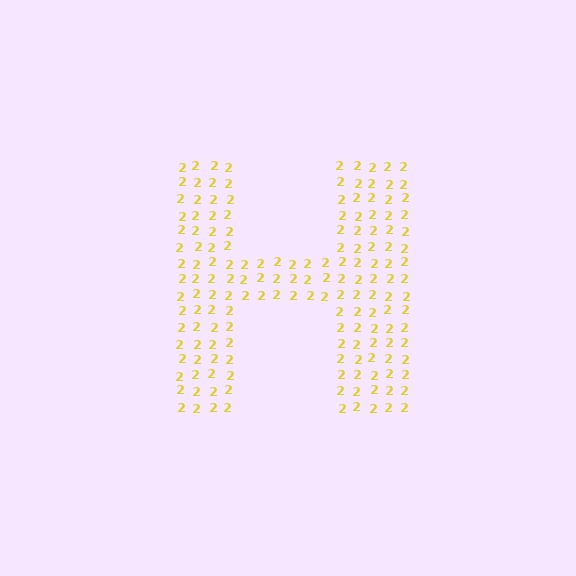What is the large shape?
The large shape is the letter H.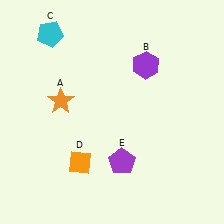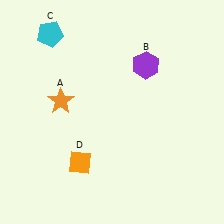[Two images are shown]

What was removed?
The purple pentagon (E) was removed in Image 2.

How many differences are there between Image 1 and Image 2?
There is 1 difference between the two images.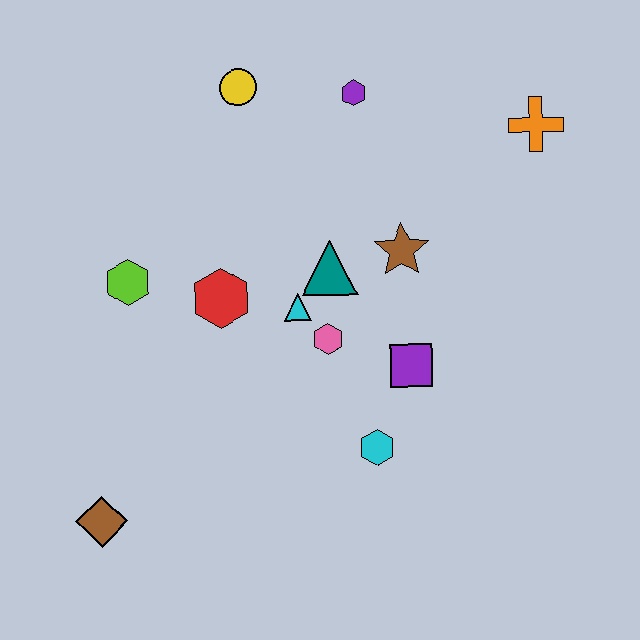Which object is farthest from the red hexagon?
The orange cross is farthest from the red hexagon.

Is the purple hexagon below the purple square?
No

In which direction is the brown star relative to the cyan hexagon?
The brown star is above the cyan hexagon.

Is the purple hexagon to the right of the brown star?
No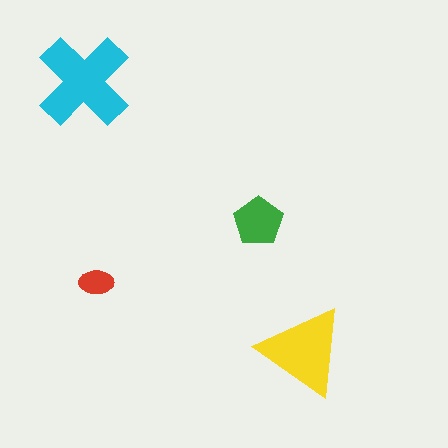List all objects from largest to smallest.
The cyan cross, the yellow triangle, the green pentagon, the red ellipse.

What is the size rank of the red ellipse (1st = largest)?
4th.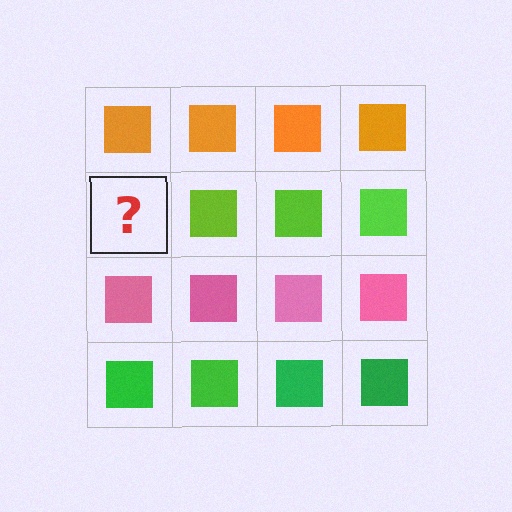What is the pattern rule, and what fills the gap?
The rule is that each row has a consistent color. The gap should be filled with a lime square.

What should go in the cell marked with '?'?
The missing cell should contain a lime square.